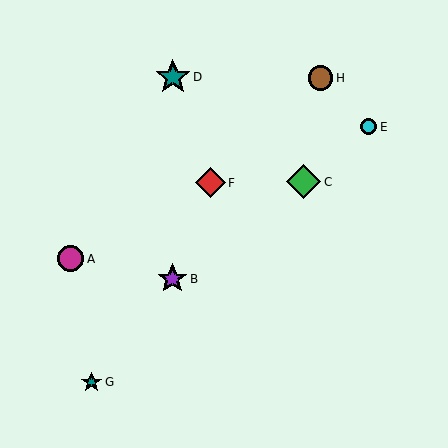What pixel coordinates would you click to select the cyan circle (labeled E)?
Click at (369, 127) to select the cyan circle E.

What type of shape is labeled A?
Shape A is a magenta circle.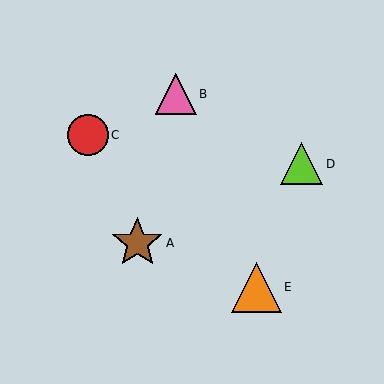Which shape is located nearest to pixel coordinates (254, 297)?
The orange triangle (labeled E) at (257, 287) is nearest to that location.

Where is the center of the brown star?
The center of the brown star is at (137, 243).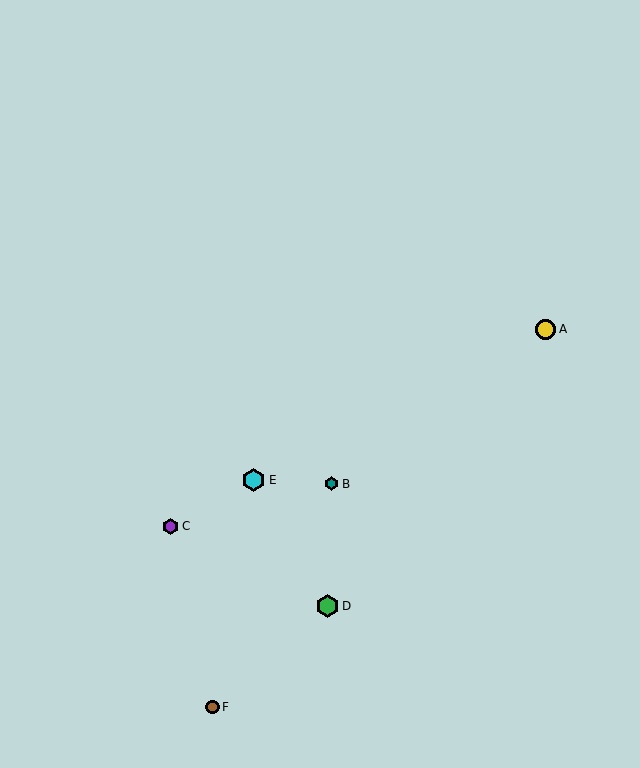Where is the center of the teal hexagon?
The center of the teal hexagon is at (332, 484).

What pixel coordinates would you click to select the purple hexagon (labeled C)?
Click at (171, 526) to select the purple hexagon C.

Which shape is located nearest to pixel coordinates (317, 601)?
The green hexagon (labeled D) at (327, 606) is nearest to that location.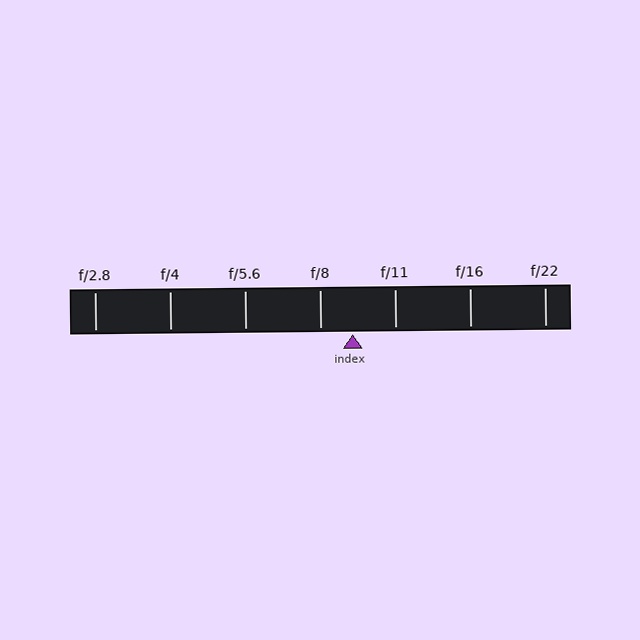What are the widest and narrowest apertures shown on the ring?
The widest aperture shown is f/2.8 and the narrowest is f/22.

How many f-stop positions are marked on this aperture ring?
There are 7 f-stop positions marked.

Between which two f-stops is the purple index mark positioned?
The index mark is between f/8 and f/11.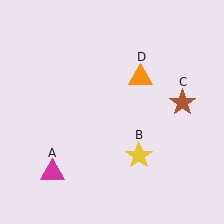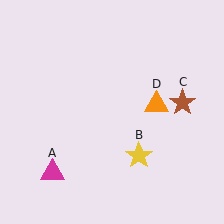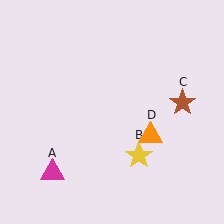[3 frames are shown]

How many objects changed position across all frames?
1 object changed position: orange triangle (object D).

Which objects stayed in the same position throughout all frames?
Magenta triangle (object A) and yellow star (object B) and brown star (object C) remained stationary.